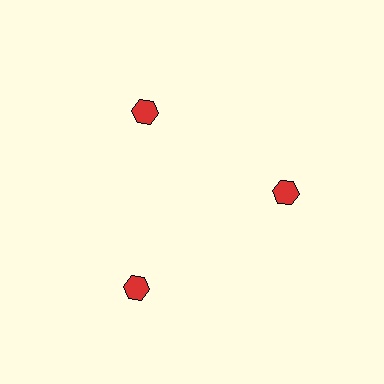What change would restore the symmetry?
The symmetry would be restored by moving it inward, back onto the ring so that all 3 hexagons sit at equal angles and equal distance from the center.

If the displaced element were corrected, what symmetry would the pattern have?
It would have 3-fold rotational symmetry — the pattern would map onto itself every 120 degrees.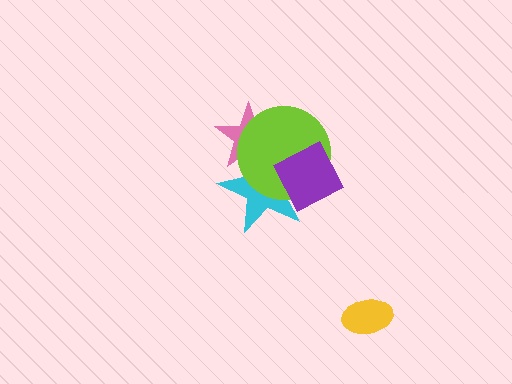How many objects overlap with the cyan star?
3 objects overlap with the cyan star.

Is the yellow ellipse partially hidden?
No, no other shape covers it.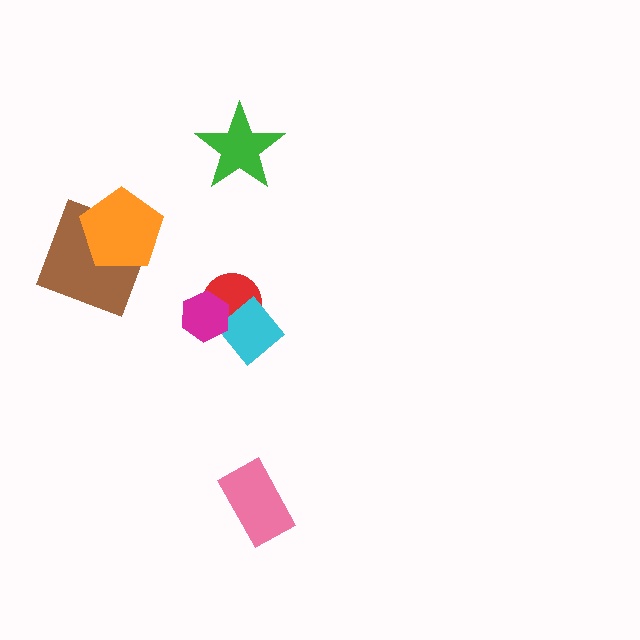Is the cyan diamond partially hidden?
Yes, it is partially covered by another shape.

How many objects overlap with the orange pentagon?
1 object overlaps with the orange pentagon.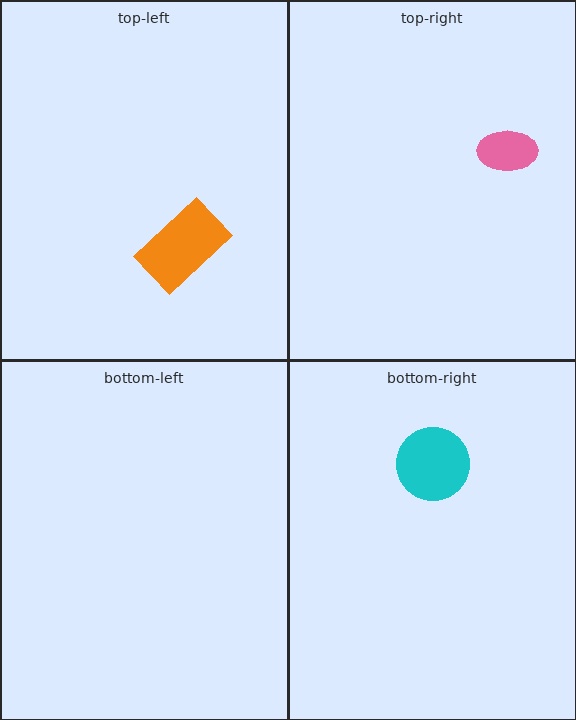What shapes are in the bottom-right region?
The cyan circle.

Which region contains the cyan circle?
The bottom-right region.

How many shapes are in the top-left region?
1.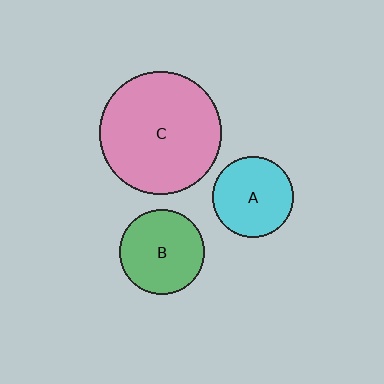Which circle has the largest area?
Circle C (pink).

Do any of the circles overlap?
No, none of the circles overlap.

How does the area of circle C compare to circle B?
Approximately 2.1 times.